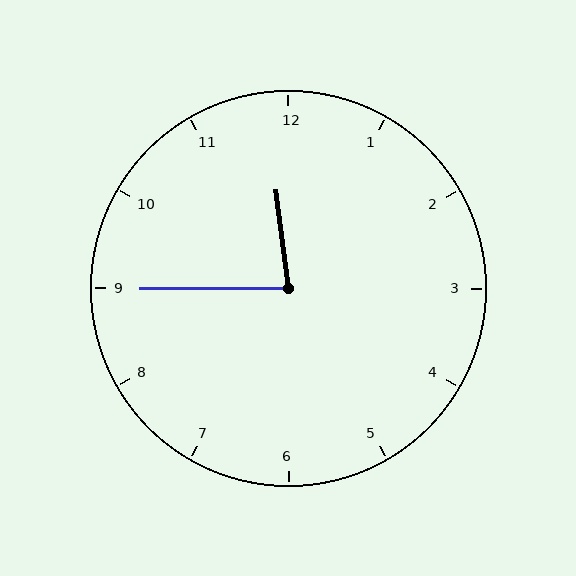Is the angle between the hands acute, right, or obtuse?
It is acute.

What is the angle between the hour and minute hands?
Approximately 82 degrees.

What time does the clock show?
11:45.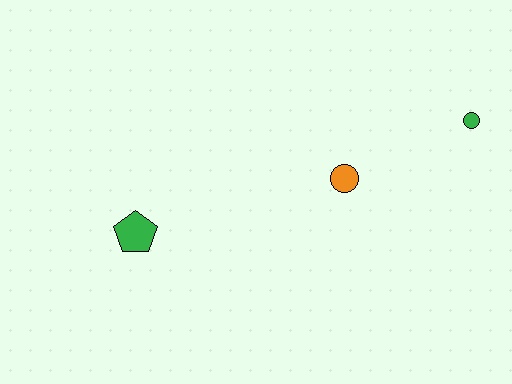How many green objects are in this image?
There are 2 green objects.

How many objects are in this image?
There are 3 objects.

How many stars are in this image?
There are no stars.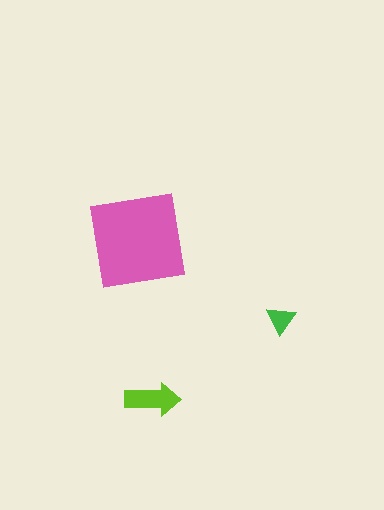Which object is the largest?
The pink square.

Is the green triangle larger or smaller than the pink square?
Smaller.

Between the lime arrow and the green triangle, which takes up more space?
The lime arrow.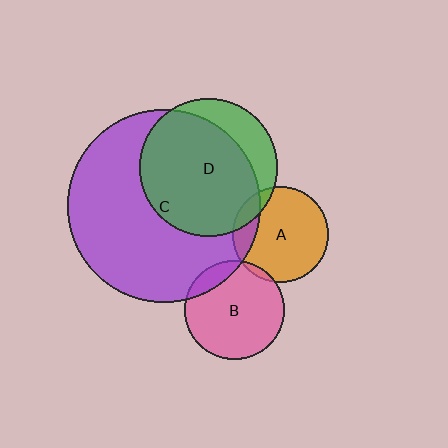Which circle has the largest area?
Circle C (purple).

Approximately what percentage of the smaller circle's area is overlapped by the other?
Approximately 10%.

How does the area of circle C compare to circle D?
Approximately 1.9 times.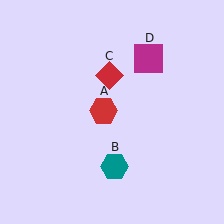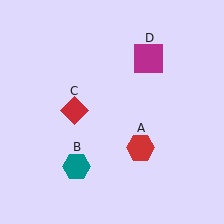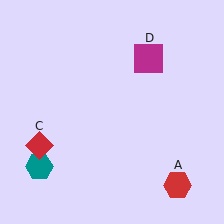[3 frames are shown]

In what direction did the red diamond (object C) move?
The red diamond (object C) moved down and to the left.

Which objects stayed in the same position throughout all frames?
Magenta square (object D) remained stationary.